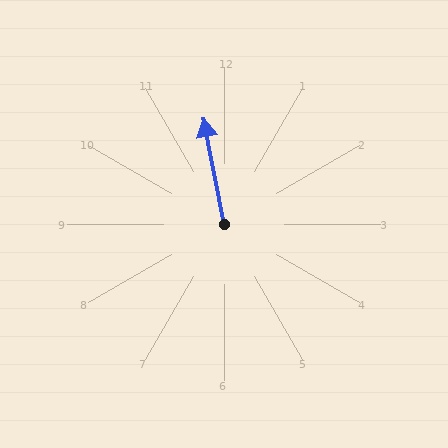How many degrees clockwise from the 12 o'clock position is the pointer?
Approximately 349 degrees.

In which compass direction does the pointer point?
North.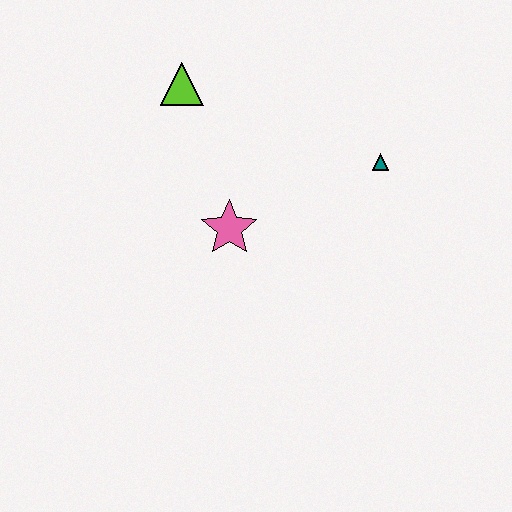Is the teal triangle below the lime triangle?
Yes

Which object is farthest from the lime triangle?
The teal triangle is farthest from the lime triangle.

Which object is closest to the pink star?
The lime triangle is closest to the pink star.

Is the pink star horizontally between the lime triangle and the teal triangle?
Yes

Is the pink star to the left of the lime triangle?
No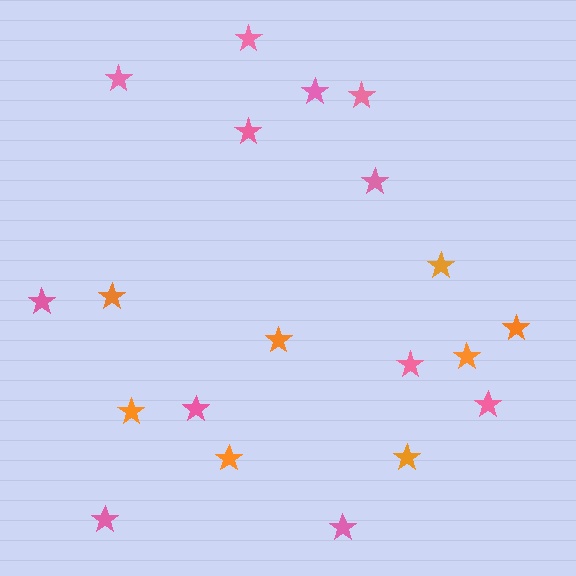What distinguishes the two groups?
There are 2 groups: one group of orange stars (8) and one group of pink stars (12).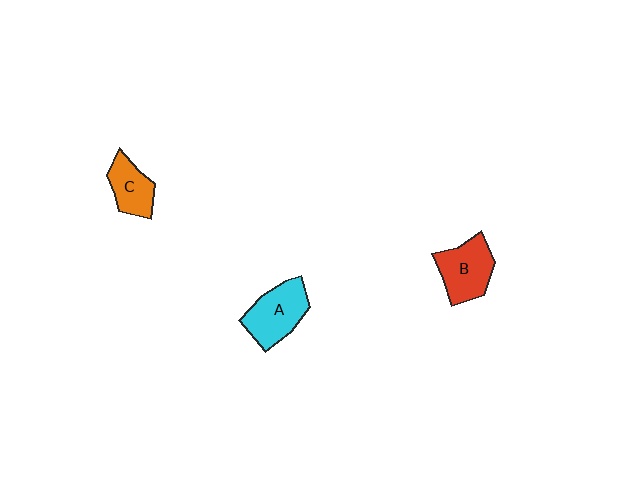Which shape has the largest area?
Shape A (cyan).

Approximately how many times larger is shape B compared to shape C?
Approximately 1.4 times.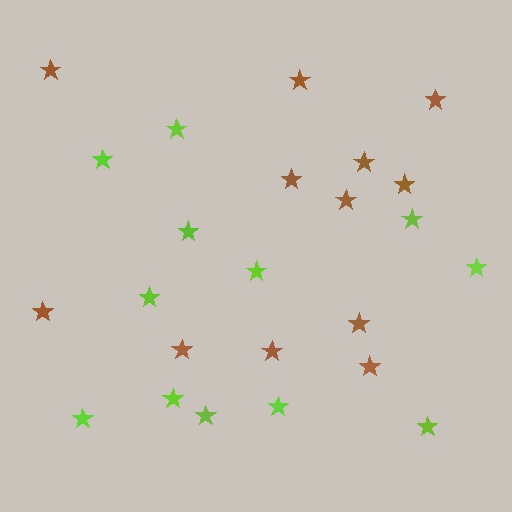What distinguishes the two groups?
There are 2 groups: one group of brown stars (12) and one group of lime stars (12).